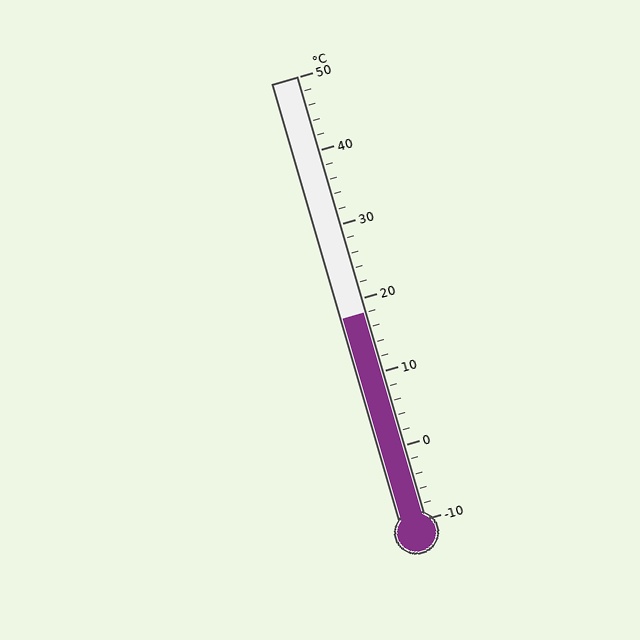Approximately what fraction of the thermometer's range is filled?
The thermometer is filled to approximately 45% of its range.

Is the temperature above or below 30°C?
The temperature is below 30°C.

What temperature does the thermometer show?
The thermometer shows approximately 18°C.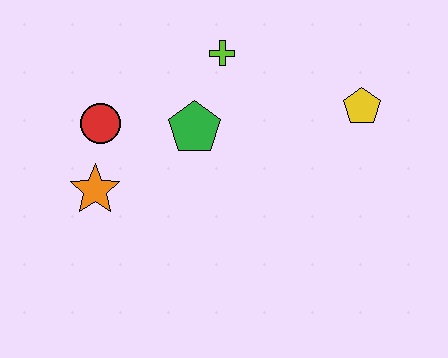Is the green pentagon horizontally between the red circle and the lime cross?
Yes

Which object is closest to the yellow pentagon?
The lime cross is closest to the yellow pentagon.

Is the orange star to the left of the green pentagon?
Yes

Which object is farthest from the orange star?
The yellow pentagon is farthest from the orange star.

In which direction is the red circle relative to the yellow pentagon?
The red circle is to the left of the yellow pentagon.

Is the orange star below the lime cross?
Yes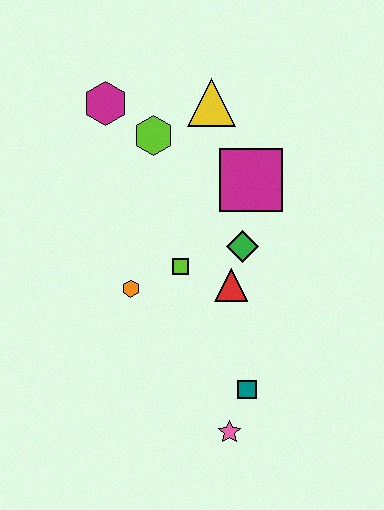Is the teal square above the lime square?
No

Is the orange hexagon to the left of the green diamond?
Yes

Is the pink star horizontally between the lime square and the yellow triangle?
No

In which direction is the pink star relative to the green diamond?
The pink star is below the green diamond.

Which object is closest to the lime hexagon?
The magenta hexagon is closest to the lime hexagon.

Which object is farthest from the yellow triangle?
The pink star is farthest from the yellow triangle.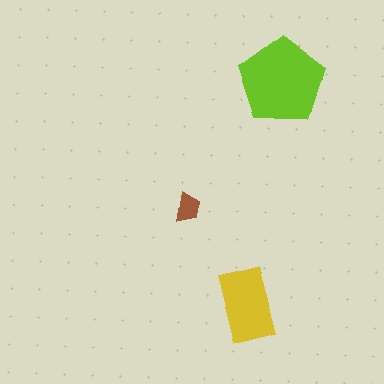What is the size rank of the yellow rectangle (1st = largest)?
2nd.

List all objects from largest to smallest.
The lime pentagon, the yellow rectangle, the brown trapezoid.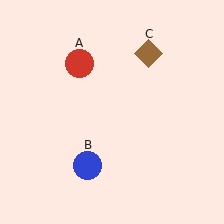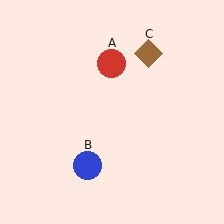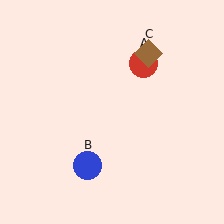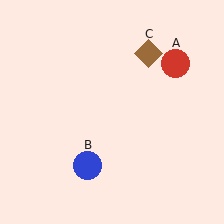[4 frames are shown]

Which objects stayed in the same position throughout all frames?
Blue circle (object B) and brown diamond (object C) remained stationary.